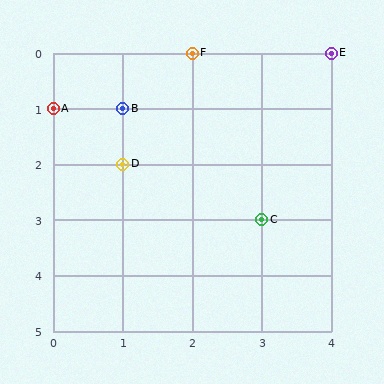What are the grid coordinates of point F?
Point F is at grid coordinates (2, 0).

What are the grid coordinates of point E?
Point E is at grid coordinates (4, 0).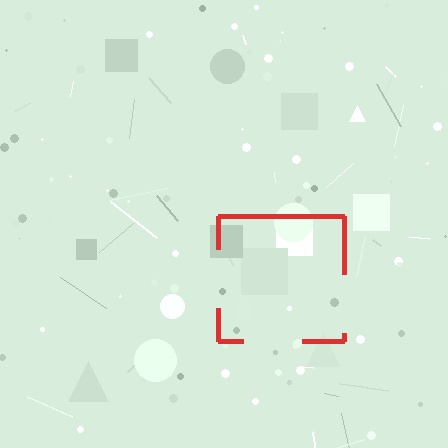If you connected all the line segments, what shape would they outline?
They would outline a square.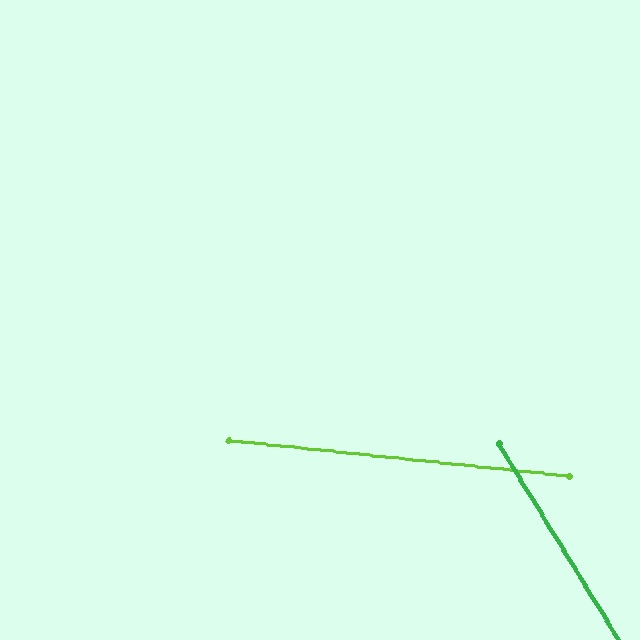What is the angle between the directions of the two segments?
Approximately 53 degrees.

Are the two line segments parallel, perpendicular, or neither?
Neither parallel nor perpendicular — they differ by about 53°.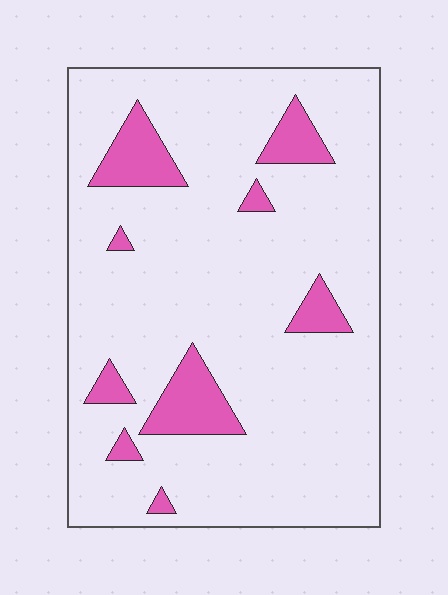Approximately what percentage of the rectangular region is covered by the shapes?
Approximately 15%.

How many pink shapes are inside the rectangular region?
9.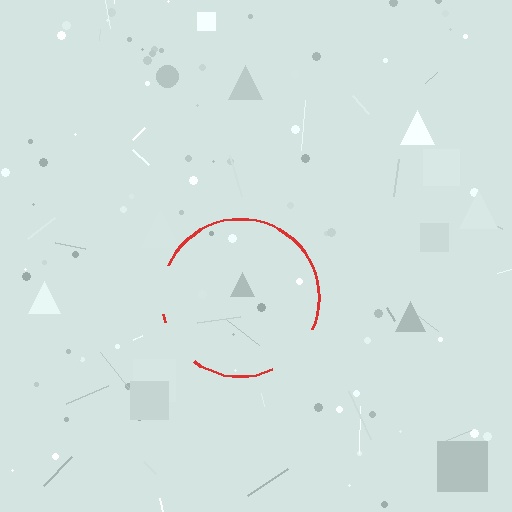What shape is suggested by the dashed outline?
The dashed outline suggests a circle.